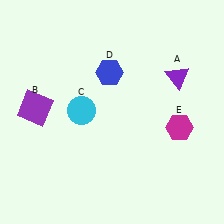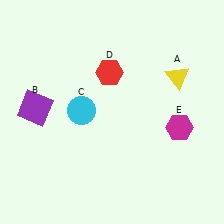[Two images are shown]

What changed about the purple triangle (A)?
In Image 1, A is purple. In Image 2, it changed to yellow.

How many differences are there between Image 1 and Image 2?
There are 2 differences between the two images.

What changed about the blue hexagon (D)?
In Image 1, D is blue. In Image 2, it changed to red.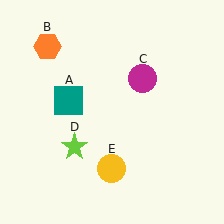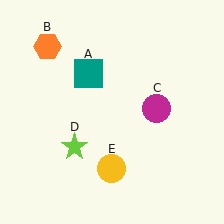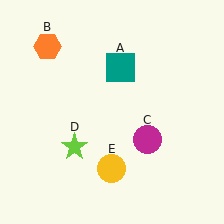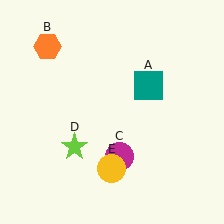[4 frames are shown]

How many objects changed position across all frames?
2 objects changed position: teal square (object A), magenta circle (object C).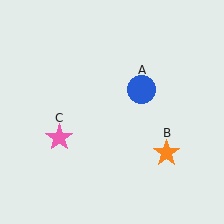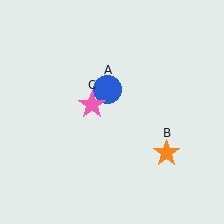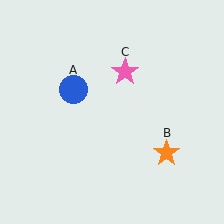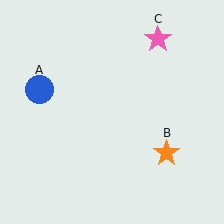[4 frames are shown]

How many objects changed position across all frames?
2 objects changed position: blue circle (object A), pink star (object C).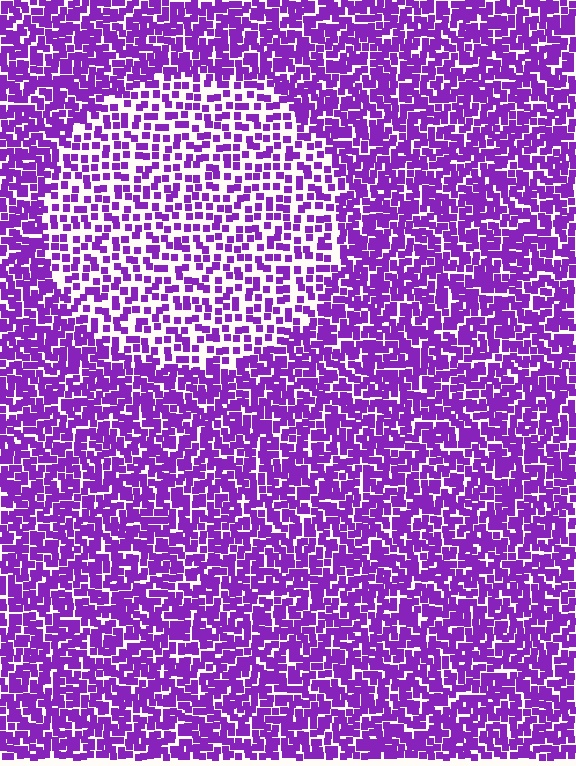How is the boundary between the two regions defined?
The boundary is defined by a change in element density (approximately 1.9x ratio). All elements are the same color, size, and shape.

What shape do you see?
I see a circle.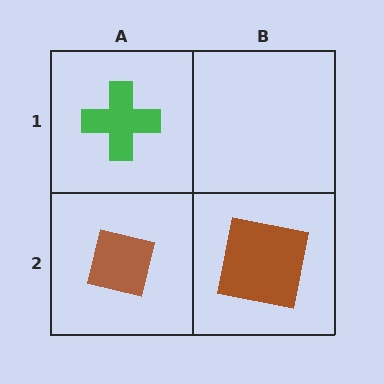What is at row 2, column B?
A brown square.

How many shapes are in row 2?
2 shapes.